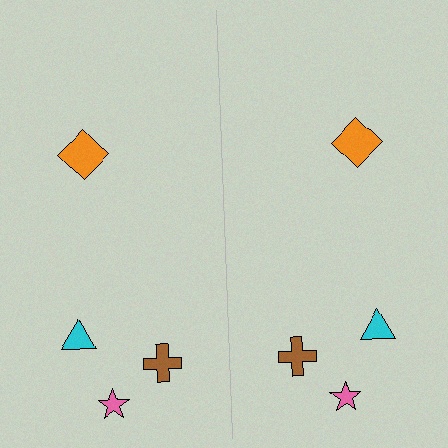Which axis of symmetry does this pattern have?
The pattern has a vertical axis of symmetry running through the center of the image.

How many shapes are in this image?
There are 8 shapes in this image.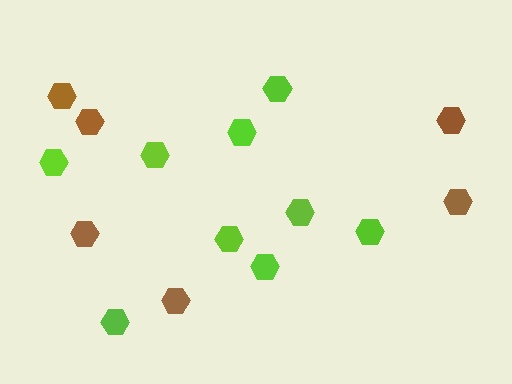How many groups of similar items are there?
There are 2 groups: one group of brown hexagons (6) and one group of lime hexagons (9).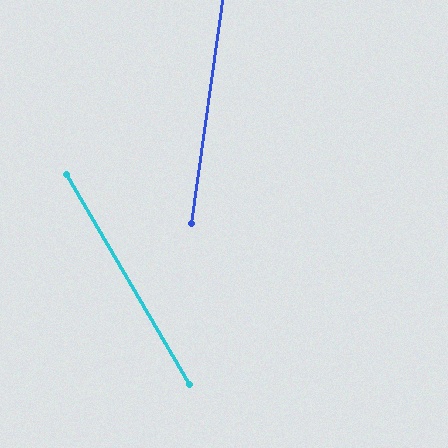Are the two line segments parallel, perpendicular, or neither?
Neither parallel nor perpendicular — they differ by about 39°.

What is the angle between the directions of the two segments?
Approximately 39 degrees.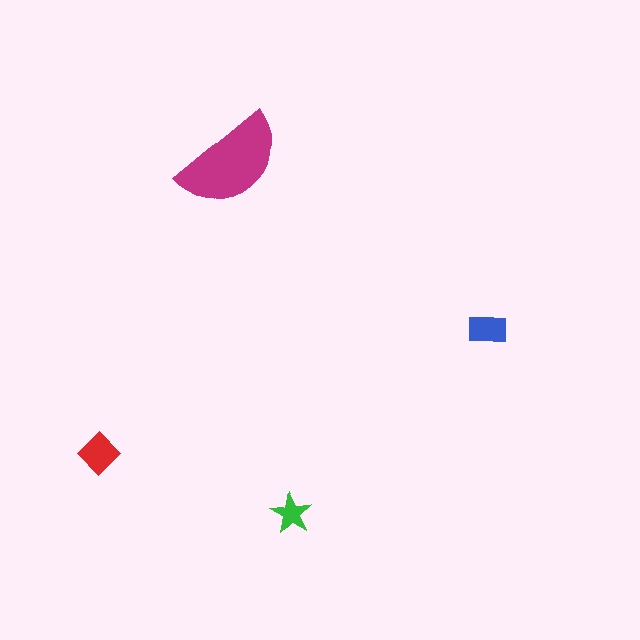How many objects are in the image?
There are 4 objects in the image.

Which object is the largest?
The magenta semicircle.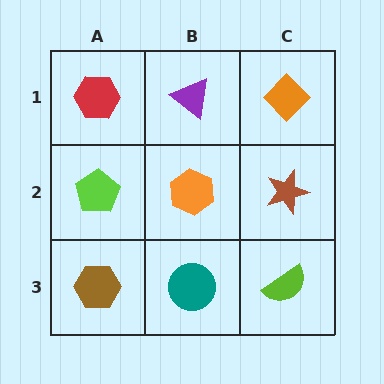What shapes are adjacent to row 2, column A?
A red hexagon (row 1, column A), a brown hexagon (row 3, column A), an orange hexagon (row 2, column B).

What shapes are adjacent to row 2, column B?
A purple triangle (row 1, column B), a teal circle (row 3, column B), a lime pentagon (row 2, column A), a brown star (row 2, column C).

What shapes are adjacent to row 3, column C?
A brown star (row 2, column C), a teal circle (row 3, column B).